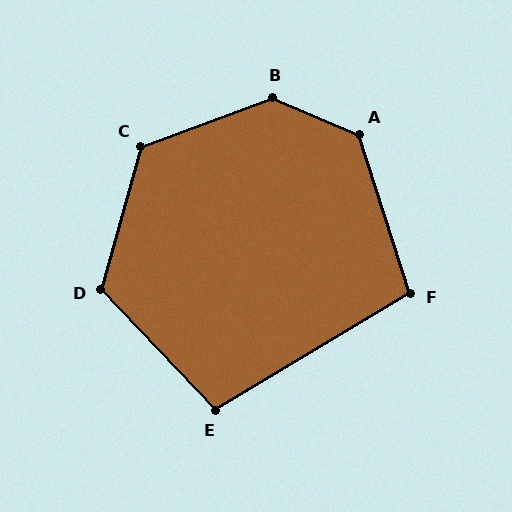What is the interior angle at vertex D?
Approximately 121 degrees (obtuse).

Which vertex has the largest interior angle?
B, at approximately 136 degrees.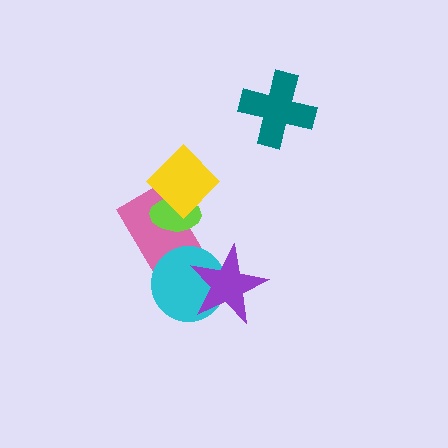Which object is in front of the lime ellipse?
The yellow diamond is in front of the lime ellipse.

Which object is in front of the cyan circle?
The purple star is in front of the cyan circle.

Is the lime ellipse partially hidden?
Yes, it is partially covered by another shape.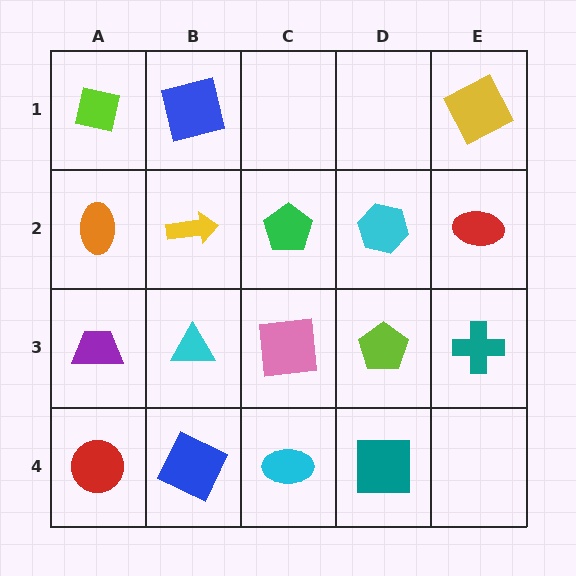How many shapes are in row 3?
5 shapes.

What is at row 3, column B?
A cyan triangle.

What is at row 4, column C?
A cyan ellipse.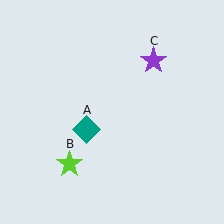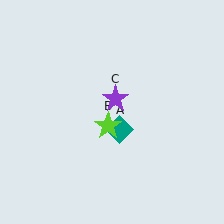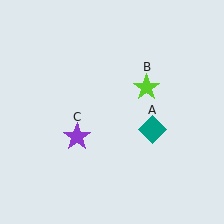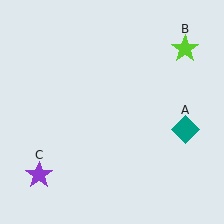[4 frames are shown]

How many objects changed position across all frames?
3 objects changed position: teal diamond (object A), lime star (object B), purple star (object C).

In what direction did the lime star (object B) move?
The lime star (object B) moved up and to the right.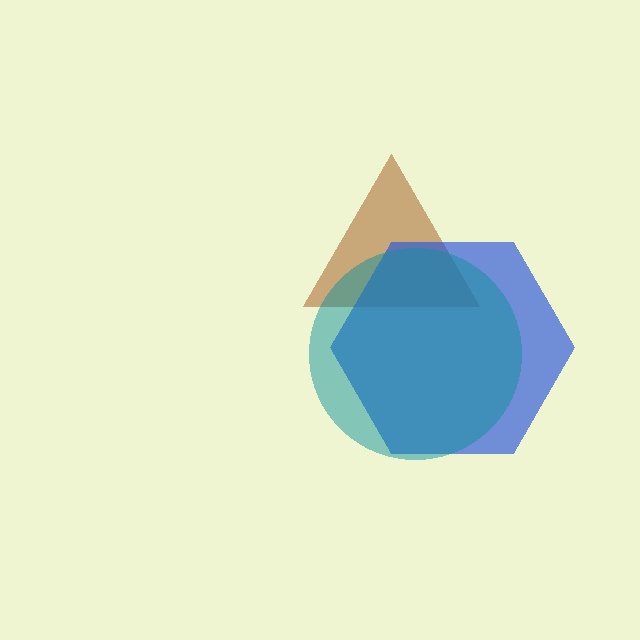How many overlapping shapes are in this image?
There are 3 overlapping shapes in the image.